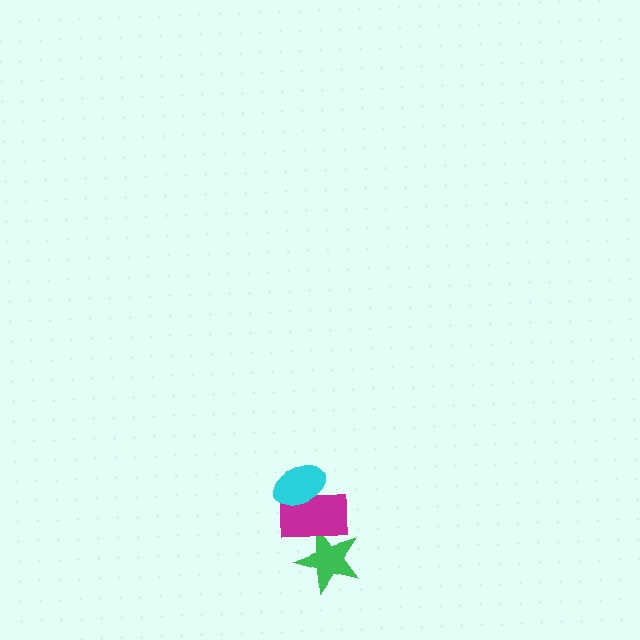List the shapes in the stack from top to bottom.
From top to bottom: the cyan ellipse, the magenta rectangle, the green star.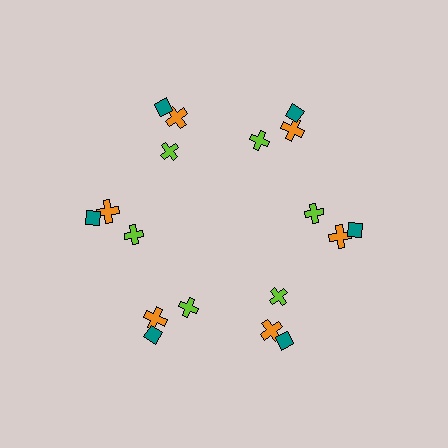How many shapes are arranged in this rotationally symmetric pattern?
There are 18 shapes, arranged in 6 groups of 3.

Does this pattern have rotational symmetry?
Yes, this pattern has 6-fold rotational symmetry. It looks the same after rotating 60 degrees around the center.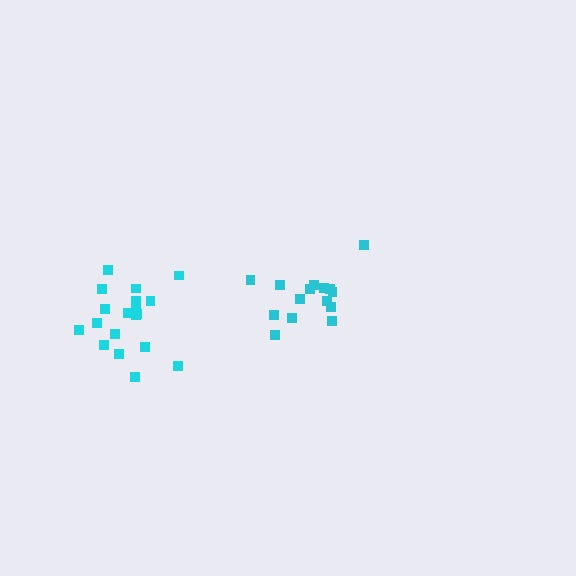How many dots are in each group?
Group 1: 15 dots, Group 2: 19 dots (34 total).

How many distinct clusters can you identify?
There are 2 distinct clusters.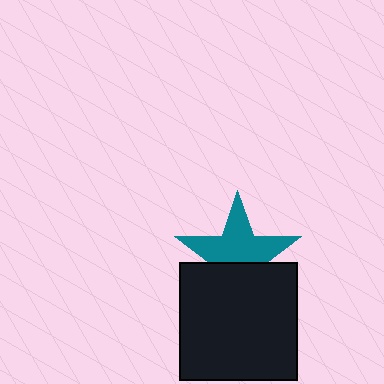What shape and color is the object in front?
The object in front is a black square.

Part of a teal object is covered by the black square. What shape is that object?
It is a star.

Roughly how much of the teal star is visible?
About half of it is visible (roughly 60%).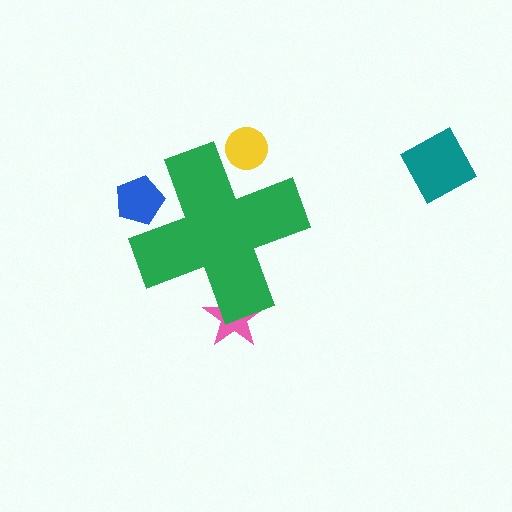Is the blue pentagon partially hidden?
Yes, the blue pentagon is partially hidden behind the green cross.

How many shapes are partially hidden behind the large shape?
3 shapes are partially hidden.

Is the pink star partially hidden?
Yes, the pink star is partially hidden behind the green cross.